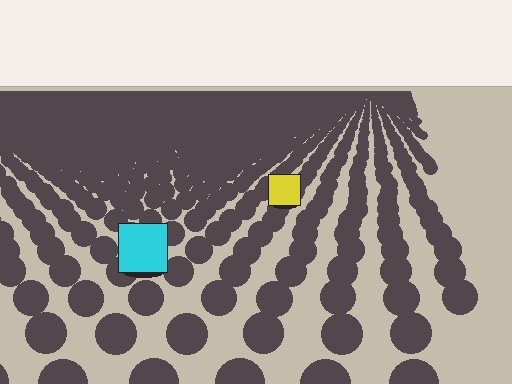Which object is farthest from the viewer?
The yellow square is farthest from the viewer. It appears smaller and the ground texture around it is denser.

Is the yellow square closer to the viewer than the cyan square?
No. The cyan square is closer — you can tell from the texture gradient: the ground texture is coarser near it.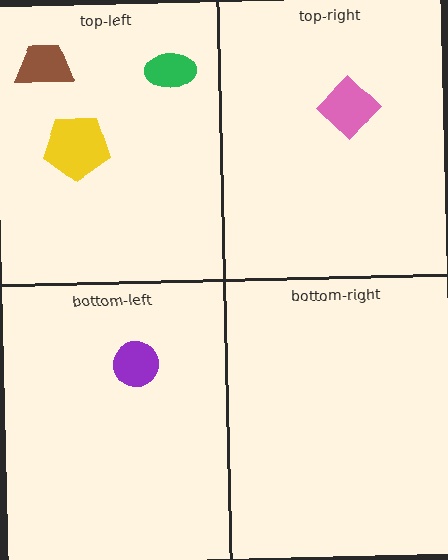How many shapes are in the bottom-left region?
1.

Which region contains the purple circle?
The bottom-left region.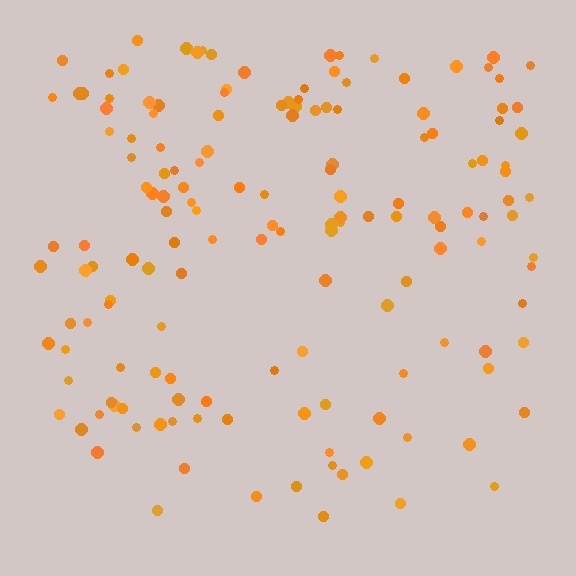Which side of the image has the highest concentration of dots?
The top.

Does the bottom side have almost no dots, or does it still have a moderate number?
Still a moderate number, just noticeably fewer than the top.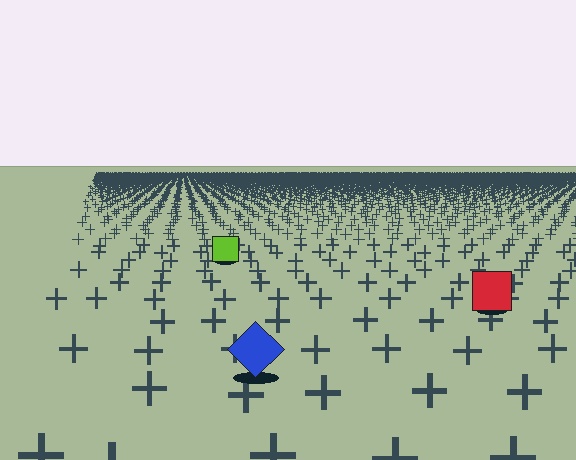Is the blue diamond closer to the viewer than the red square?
Yes. The blue diamond is closer — you can tell from the texture gradient: the ground texture is coarser near it.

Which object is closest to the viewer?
The blue diamond is closest. The texture marks near it are larger and more spread out.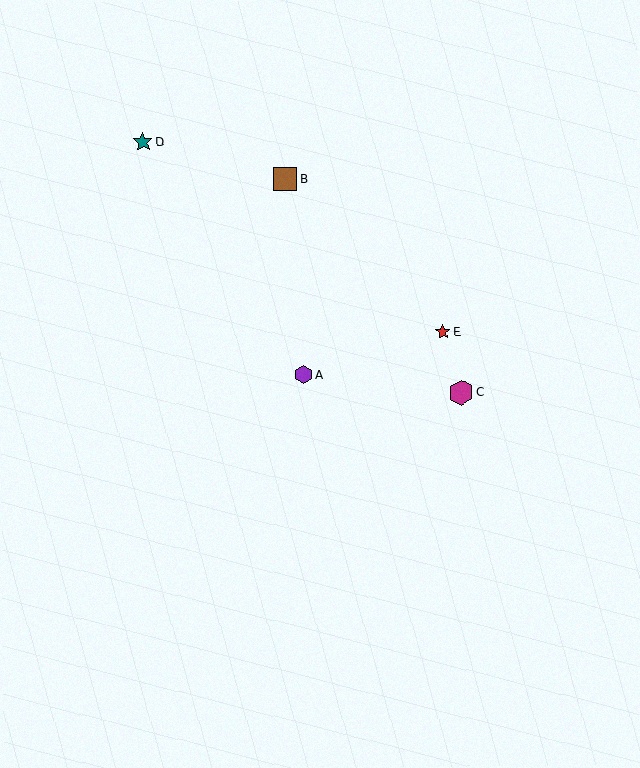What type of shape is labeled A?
Shape A is a purple hexagon.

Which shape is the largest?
The magenta hexagon (labeled C) is the largest.